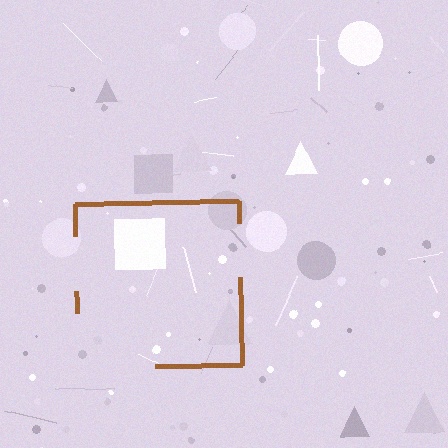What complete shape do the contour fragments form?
The contour fragments form a square.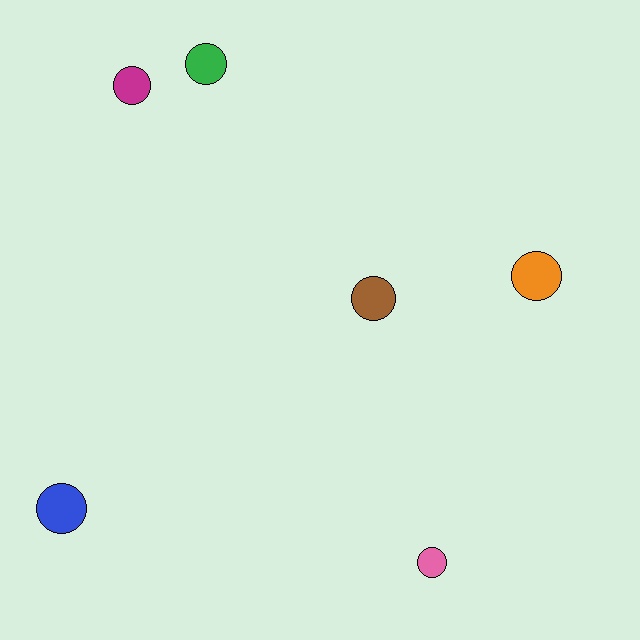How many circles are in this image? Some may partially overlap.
There are 6 circles.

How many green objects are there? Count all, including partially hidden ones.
There is 1 green object.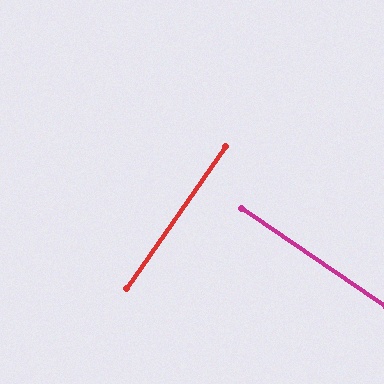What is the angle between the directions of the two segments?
Approximately 89 degrees.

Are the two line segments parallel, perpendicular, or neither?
Perpendicular — they meet at approximately 89°.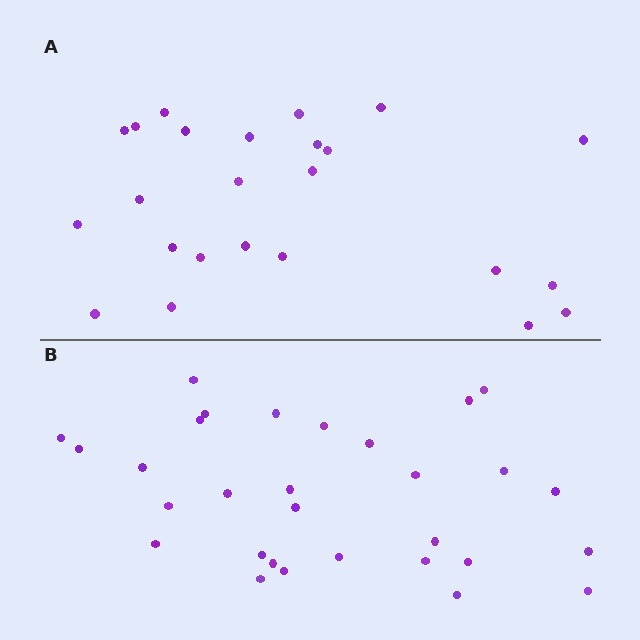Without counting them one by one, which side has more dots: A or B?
Region B (the bottom region) has more dots.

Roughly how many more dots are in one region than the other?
Region B has about 6 more dots than region A.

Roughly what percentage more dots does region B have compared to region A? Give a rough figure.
About 25% more.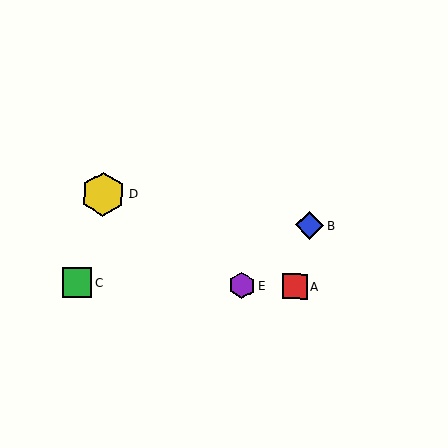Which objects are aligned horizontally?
Objects A, C, E are aligned horizontally.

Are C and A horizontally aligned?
Yes, both are at y≈282.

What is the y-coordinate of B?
Object B is at y≈225.